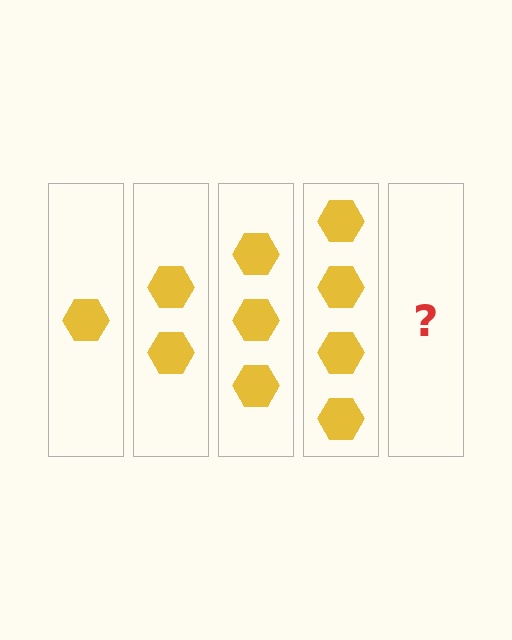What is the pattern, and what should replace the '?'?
The pattern is that each step adds one more hexagon. The '?' should be 5 hexagons.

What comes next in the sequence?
The next element should be 5 hexagons.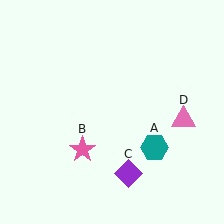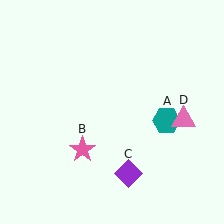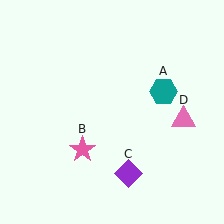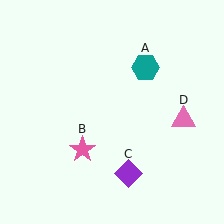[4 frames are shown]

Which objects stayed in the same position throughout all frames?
Pink star (object B) and purple diamond (object C) and pink triangle (object D) remained stationary.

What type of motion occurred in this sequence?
The teal hexagon (object A) rotated counterclockwise around the center of the scene.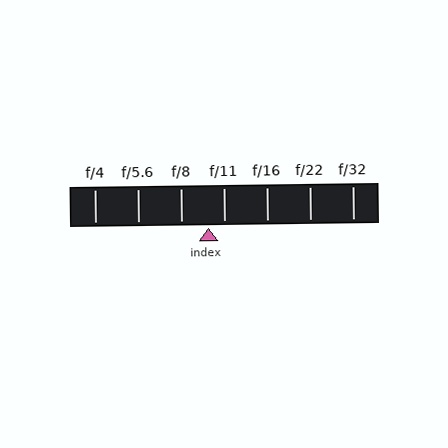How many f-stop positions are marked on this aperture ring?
There are 7 f-stop positions marked.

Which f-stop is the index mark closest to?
The index mark is closest to f/11.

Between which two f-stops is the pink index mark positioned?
The index mark is between f/8 and f/11.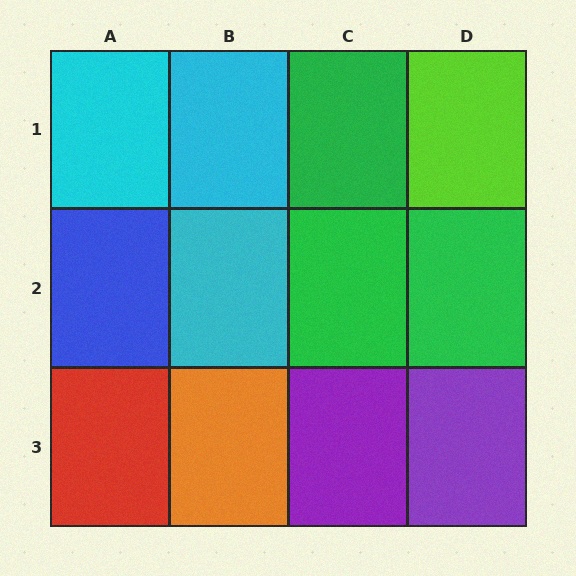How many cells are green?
3 cells are green.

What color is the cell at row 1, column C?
Green.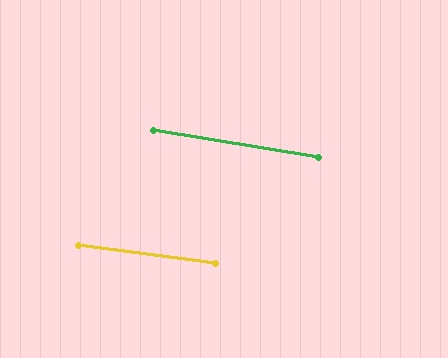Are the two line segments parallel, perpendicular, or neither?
Parallel — their directions differ by only 2.0°.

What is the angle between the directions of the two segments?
Approximately 2 degrees.